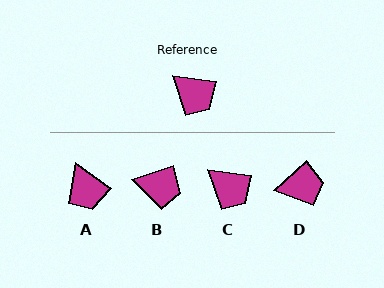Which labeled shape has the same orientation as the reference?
C.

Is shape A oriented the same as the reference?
No, it is off by about 28 degrees.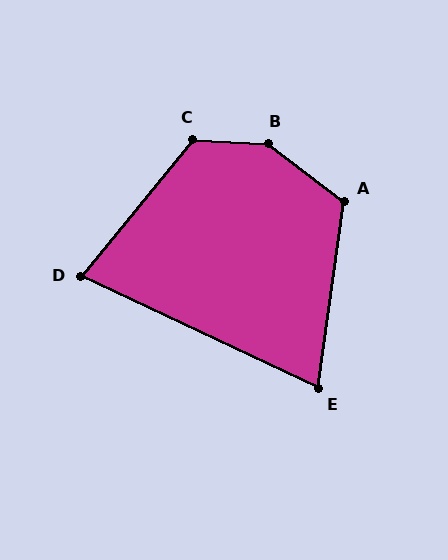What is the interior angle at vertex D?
Approximately 76 degrees (acute).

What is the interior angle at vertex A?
Approximately 120 degrees (obtuse).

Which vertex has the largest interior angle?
B, at approximately 145 degrees.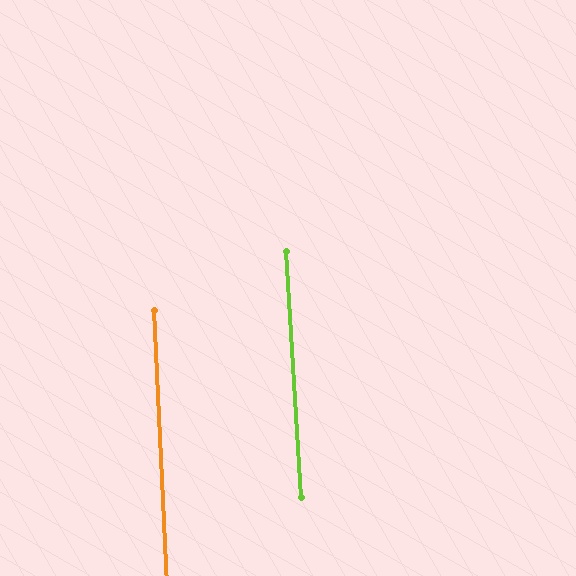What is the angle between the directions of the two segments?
Approximately 1 degree.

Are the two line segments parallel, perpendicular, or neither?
Parallel — their directions differ by only 0.7°.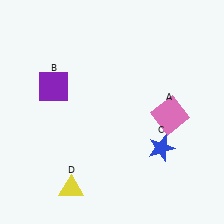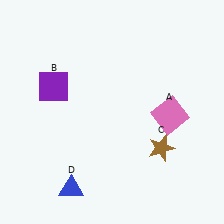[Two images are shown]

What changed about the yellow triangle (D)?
In Image 1, D is yellow. In Image 2, it changed to blue.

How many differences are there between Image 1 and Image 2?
There are 2 differences between the two images.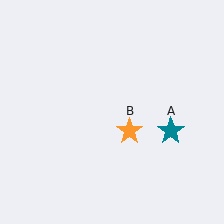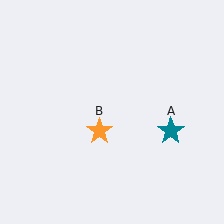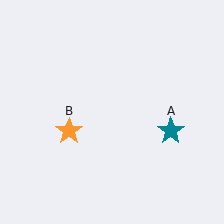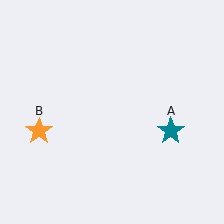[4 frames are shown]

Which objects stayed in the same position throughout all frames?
Teal star (object A) remained stationary.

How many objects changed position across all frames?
1 object changed position: orange star (object B).